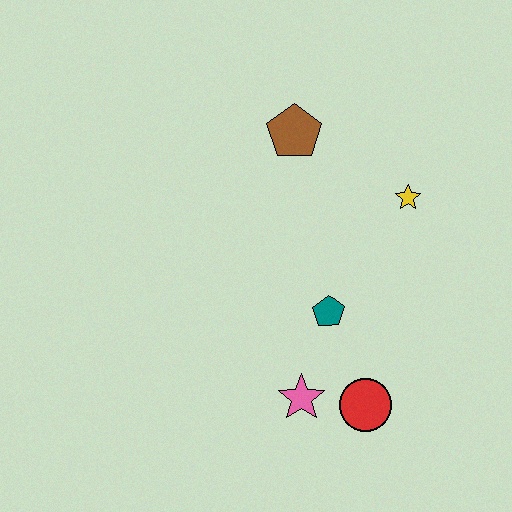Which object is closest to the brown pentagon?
The yellow star is closest to the brown pentagon.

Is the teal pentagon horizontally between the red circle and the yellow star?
No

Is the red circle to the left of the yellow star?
Yes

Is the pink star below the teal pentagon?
Yes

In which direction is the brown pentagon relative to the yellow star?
The brown pentagon is to the left of the yellow star.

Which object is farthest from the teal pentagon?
The brown pentagon is farthest from the teal pentagon.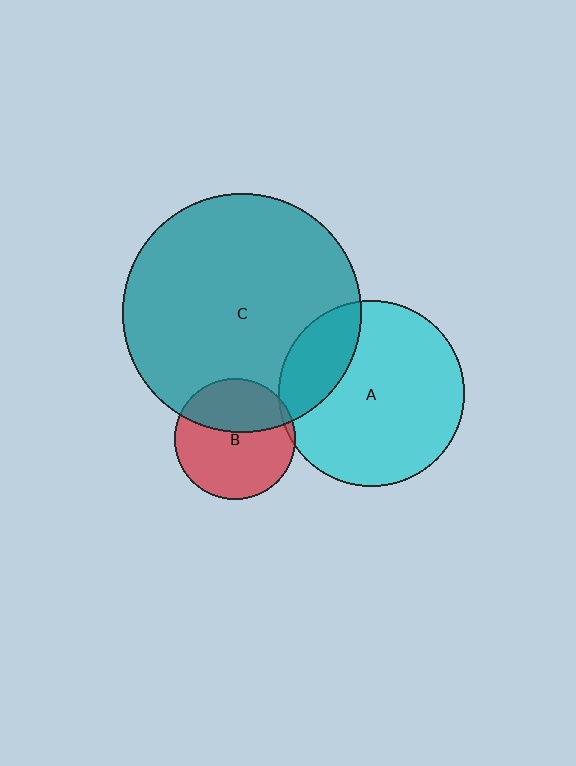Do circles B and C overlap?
Yes.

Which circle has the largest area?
Circle C (teal).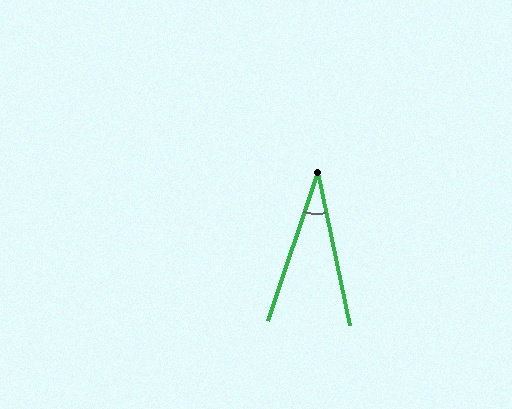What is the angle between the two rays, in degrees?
Approximately 31 degrees.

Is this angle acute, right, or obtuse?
It is acute.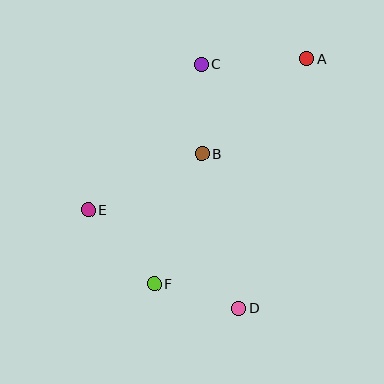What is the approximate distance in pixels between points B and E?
The distance between B and E is approximately 127 pixels.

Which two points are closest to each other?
Points D and F are closest to each other.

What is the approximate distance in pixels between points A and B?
The distance between A and B is approximately 142 pixels.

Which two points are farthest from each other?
Points A and F are farthest from each other.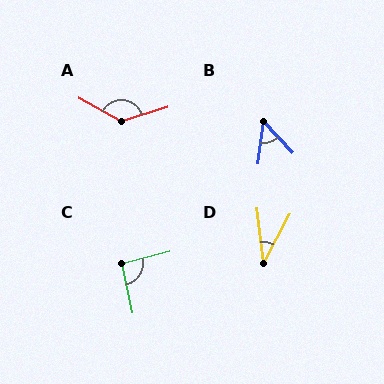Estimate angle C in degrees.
Approximately 93 degrees.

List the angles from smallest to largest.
D (35°), B (51°), C (93°), A (134°).